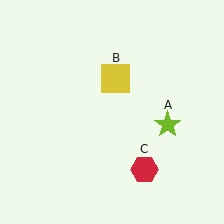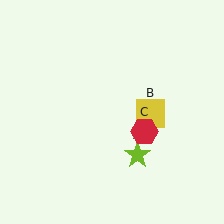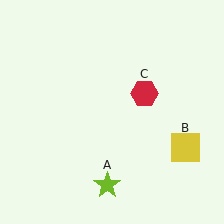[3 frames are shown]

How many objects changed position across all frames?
3 objects changed position: lime star (object A), yellow square (object B), red hexagon (object C).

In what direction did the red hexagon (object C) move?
The red hexagon (object C) moved up.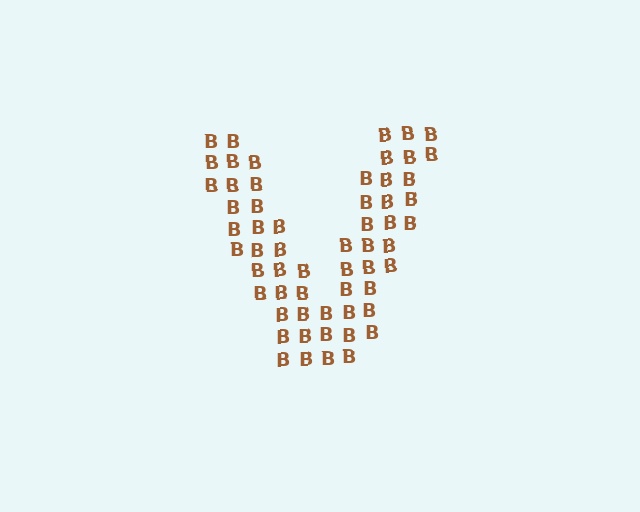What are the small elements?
The small elements are letter B's.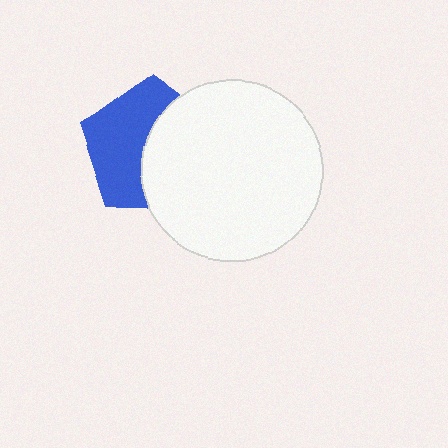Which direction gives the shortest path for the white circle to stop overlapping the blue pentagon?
Moving right gives the shortest separation.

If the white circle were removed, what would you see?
You would see the complete blue pentagon.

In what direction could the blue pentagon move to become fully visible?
The blue pentagon could move left. That would shift it out from behind the white circle entirely.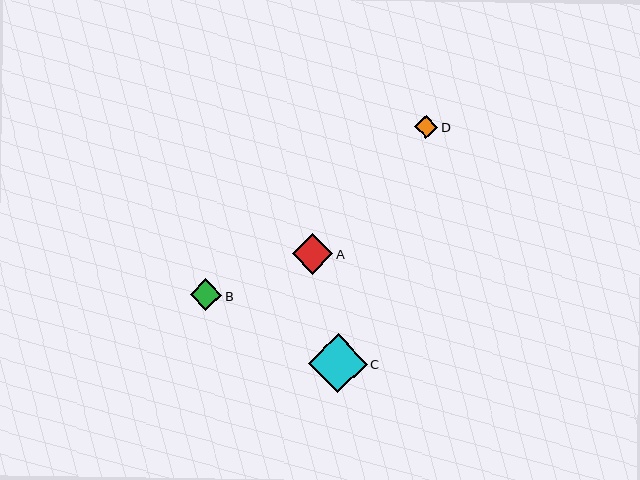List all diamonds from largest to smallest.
From largest to smallest: C, A, B, D.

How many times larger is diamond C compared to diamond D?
Diamond C is approximately 2.5 times the size of diamond D.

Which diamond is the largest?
Diamond C is the largest with a size of approximately 58 pixels.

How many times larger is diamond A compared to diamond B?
Diamond A is approximately 1.3 times the size of diamond B.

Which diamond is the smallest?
Diamond D is the smallest with a size of approximately 23 pixels.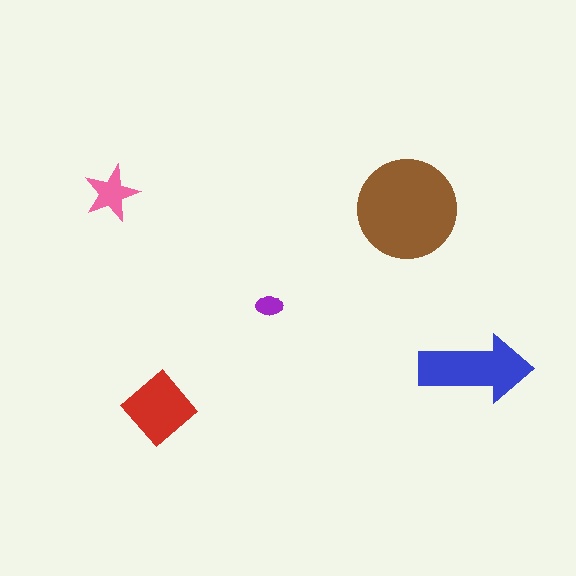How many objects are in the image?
There are 5 objects in the image.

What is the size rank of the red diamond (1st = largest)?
3rd.